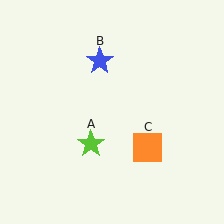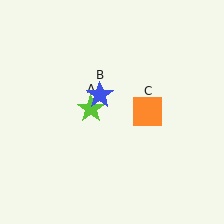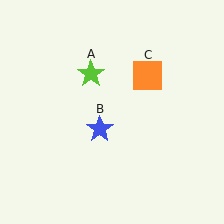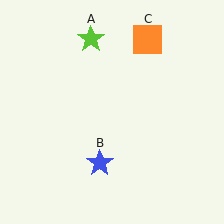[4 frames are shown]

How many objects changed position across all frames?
3 objects changed position: lime star (object A), blue star (object B), orange square (object C).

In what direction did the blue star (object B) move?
The blue star (object B) moved down.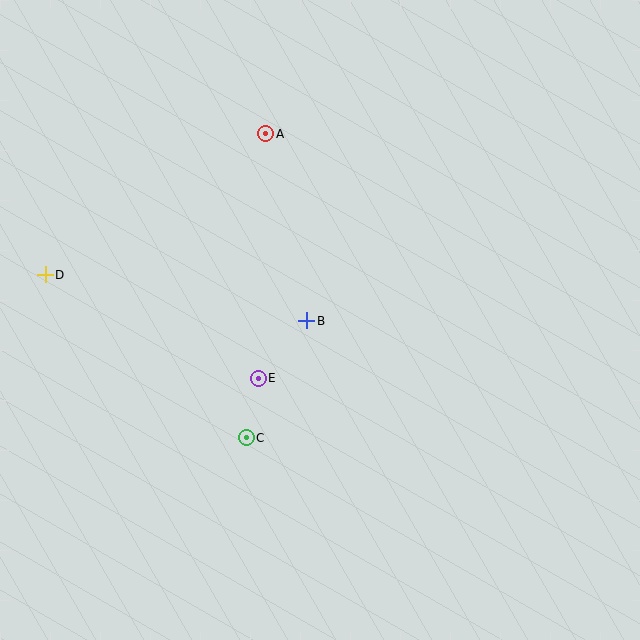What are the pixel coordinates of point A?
Point A is at (266, 134).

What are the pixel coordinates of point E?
Point E is at (258, 378).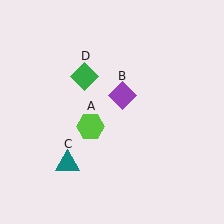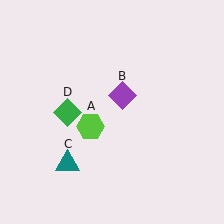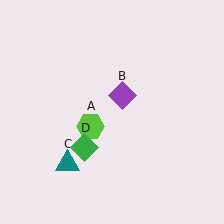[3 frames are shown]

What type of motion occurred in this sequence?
The green diamond (object D) rotated counterclockwise around the center of the scene.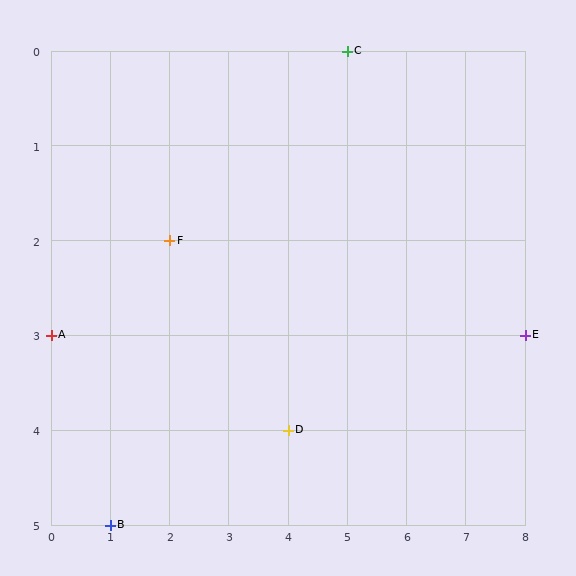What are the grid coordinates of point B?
Point B is at grid coordinates (1, 5).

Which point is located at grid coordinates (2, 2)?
Point F is at (2, 2).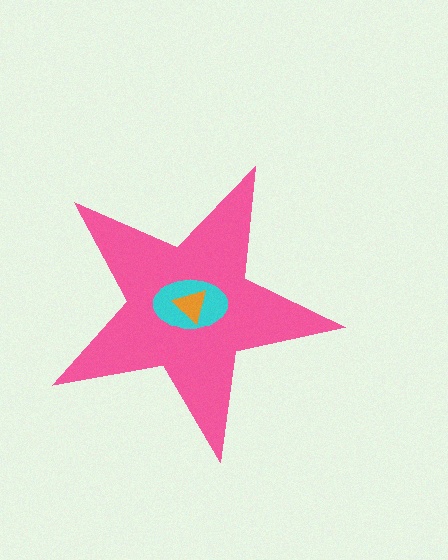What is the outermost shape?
The pink star.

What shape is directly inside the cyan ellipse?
The orange triangle.